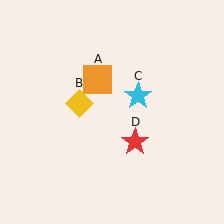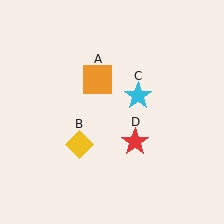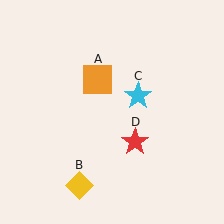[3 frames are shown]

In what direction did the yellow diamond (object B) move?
The yellow diamond (object B) moved down.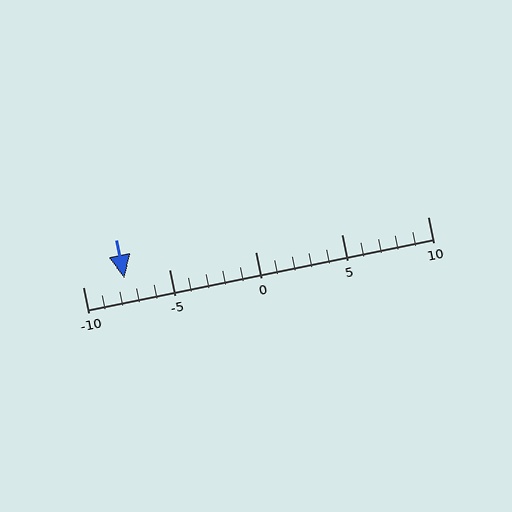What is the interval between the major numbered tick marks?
The major tick marks are spaced 5 units apart.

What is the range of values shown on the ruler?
The ruler shows values from -10 to 10.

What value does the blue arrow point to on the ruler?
The blue arrow points to approximately -8.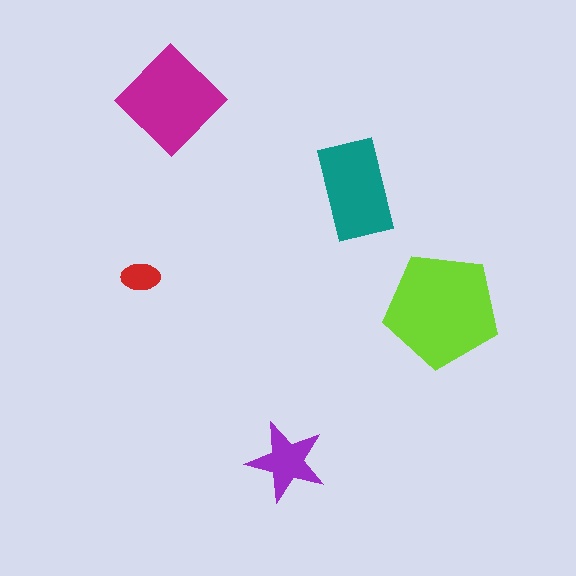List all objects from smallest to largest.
The red ellipse, the purple star, the teal rectangle, the magenta diamond, the lime pentagon.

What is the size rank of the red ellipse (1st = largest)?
5th.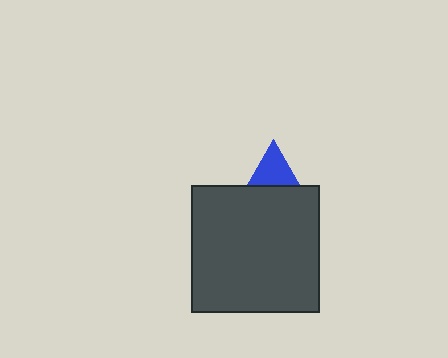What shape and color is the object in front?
The object in front is a dark gray square.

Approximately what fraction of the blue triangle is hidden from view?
Roughly 65% of the blue triangle is hidden behind the dark gray square.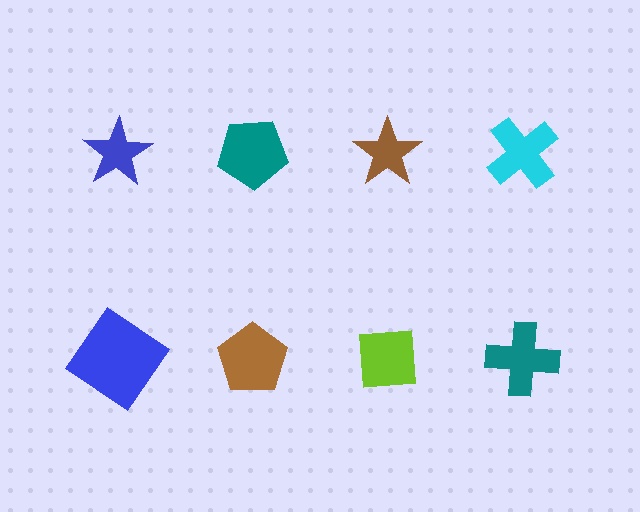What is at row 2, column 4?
A teal cross.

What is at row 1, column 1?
A blue star.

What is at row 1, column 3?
A brown star.